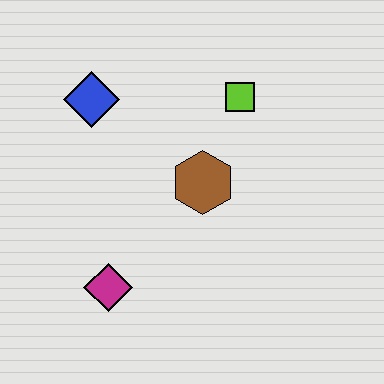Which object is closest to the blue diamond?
The brown hexagon is closest to the blue diamond.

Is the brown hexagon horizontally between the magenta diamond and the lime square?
Yes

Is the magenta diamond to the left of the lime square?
Yes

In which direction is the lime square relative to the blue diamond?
The lime square is to the right of the blue diamond.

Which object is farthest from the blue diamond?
The magenta diamond is farthest from the blue diamond.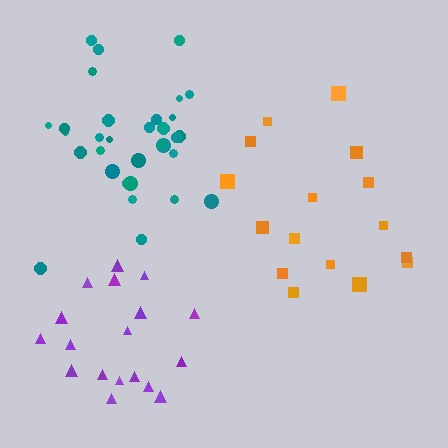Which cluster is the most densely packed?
Teal.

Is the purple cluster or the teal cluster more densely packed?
Teal.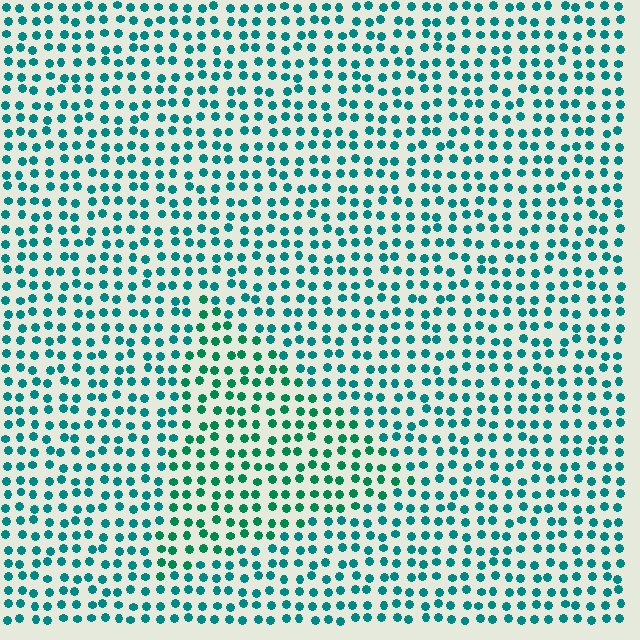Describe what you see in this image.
The image is filled with small teal elements in a uniform arrangement. A triangle-shaped region is visible where the elements are tinted to a slightly different hue, forming a subtle color boundary.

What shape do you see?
I see a triangle.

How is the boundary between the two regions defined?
The boundary is defined purely by a slight shift in hue (about 23 degrees). Spacing, size, and orientation are identical on both sides.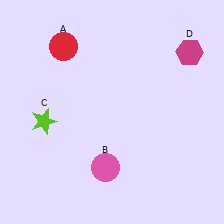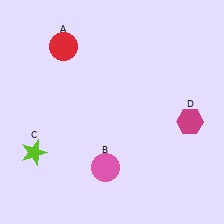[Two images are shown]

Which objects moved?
The objects that moved are: the lime star (C), the magenta hexagon (D).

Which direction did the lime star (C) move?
The lime star (C) moved down.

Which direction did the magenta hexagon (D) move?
The magenta hexagon (D) moved down.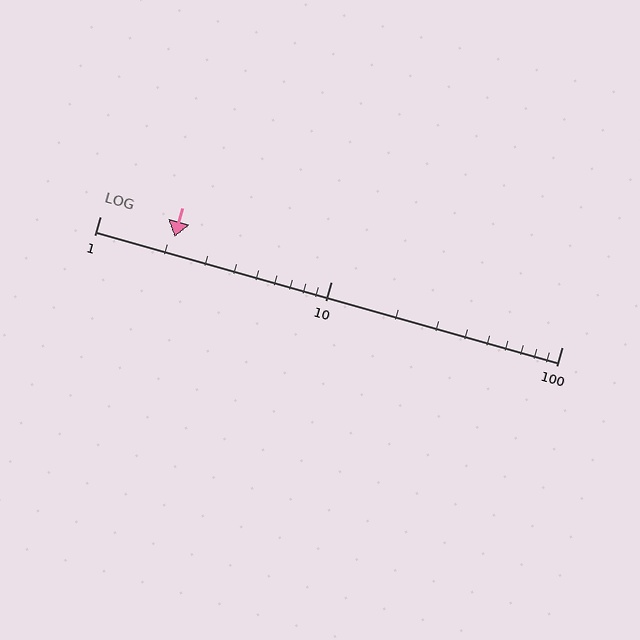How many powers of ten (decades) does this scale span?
The scale spans 2 decades, from 1 to 100.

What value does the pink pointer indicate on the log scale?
The pointer indicates approximately 2.1.